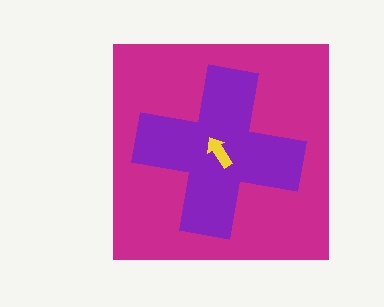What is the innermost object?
The yellow arrow.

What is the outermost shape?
The magenta square.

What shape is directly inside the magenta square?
The purple cross.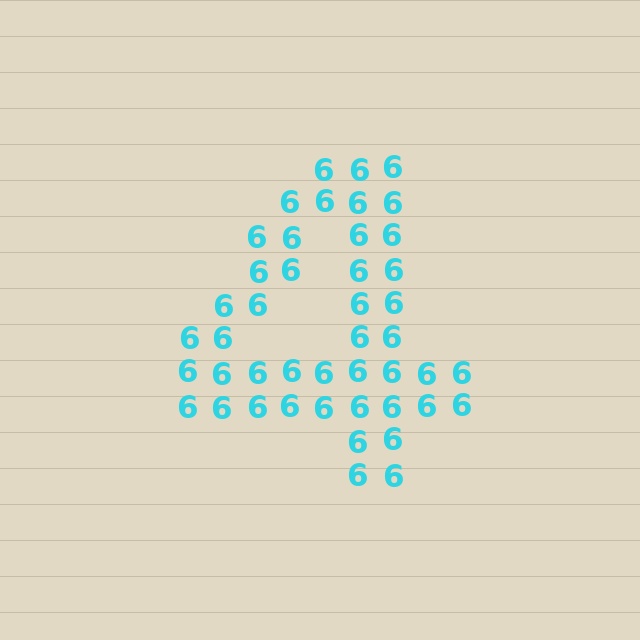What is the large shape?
The large shape is the digit 4.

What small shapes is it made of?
It is made of small digit 6's.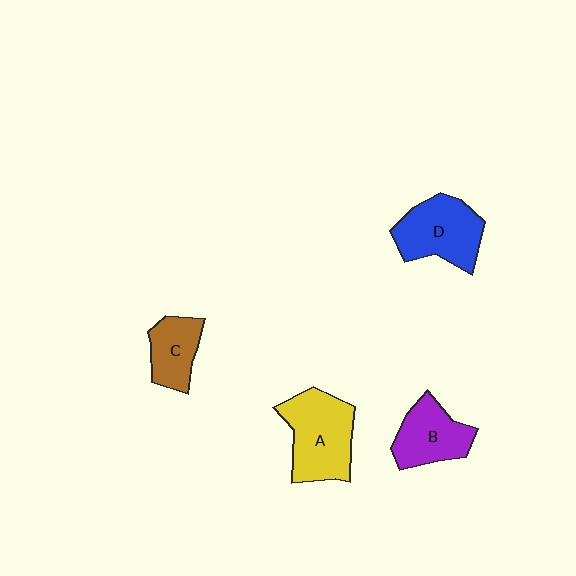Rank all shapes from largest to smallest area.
From largest to smallest: A (yellow), D (blue), B (purple), C (brown).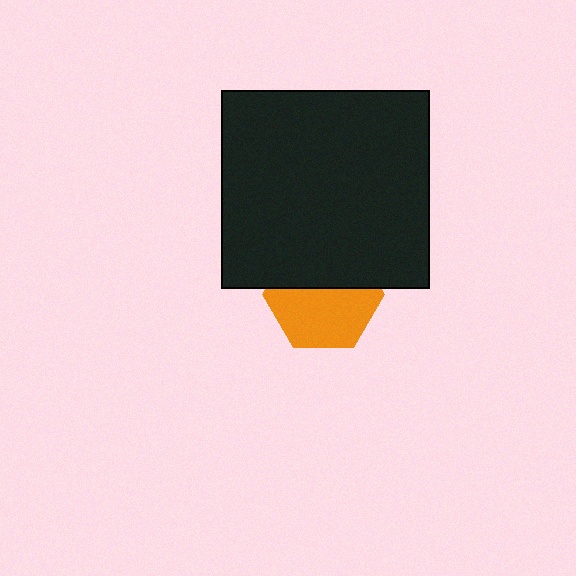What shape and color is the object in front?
The object in front is a black rectangle.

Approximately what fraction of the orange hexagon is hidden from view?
Roughly 44% of the orange hexagon is hidden behind the black rectangle.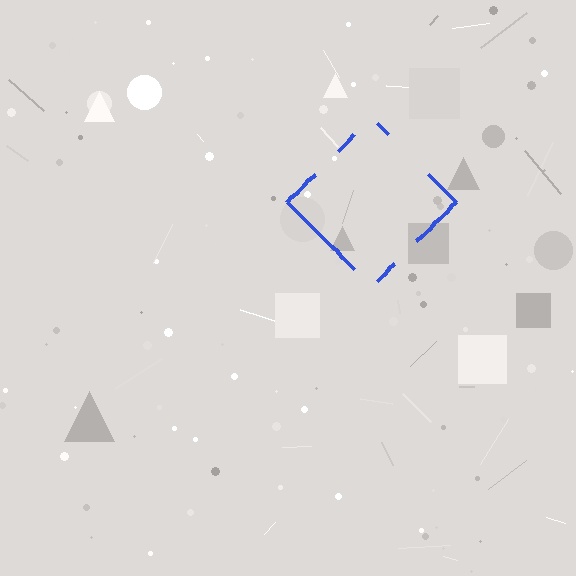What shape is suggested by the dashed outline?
The dashed outline suggests a diamond.